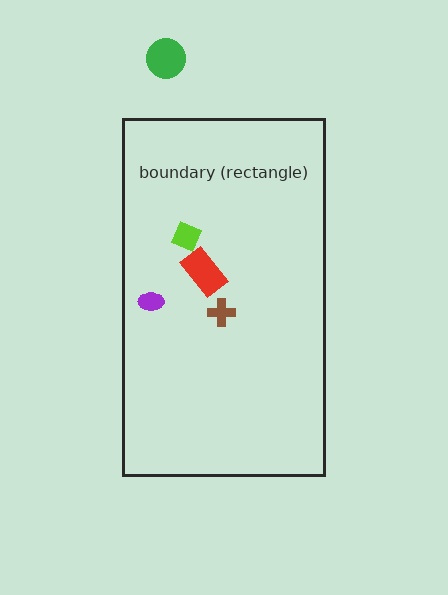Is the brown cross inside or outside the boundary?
Inside.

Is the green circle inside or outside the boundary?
Outside.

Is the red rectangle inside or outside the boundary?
Inside.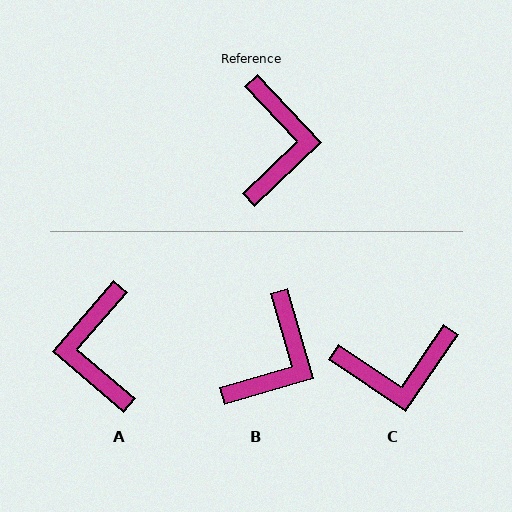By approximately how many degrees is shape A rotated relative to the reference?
Approximately 174 degrees clockwise.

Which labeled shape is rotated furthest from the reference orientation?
A, about 174 degrees away.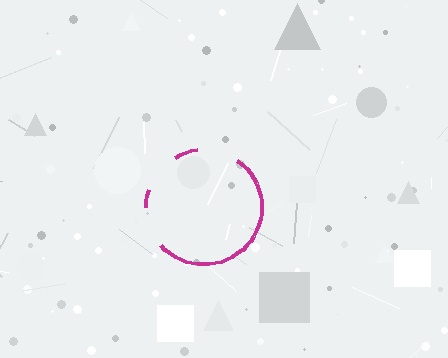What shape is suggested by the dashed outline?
The dashed outline suggests a circle.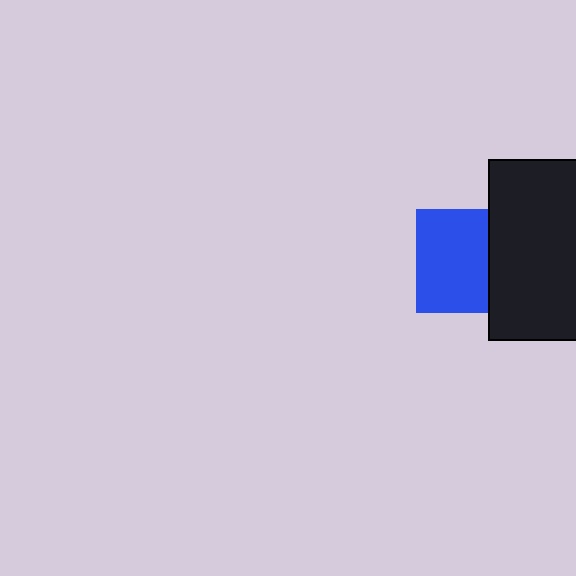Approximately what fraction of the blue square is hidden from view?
Roughly 31% of the blue square is hidden behind the black rectangle.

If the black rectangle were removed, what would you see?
You would see the complete blue square.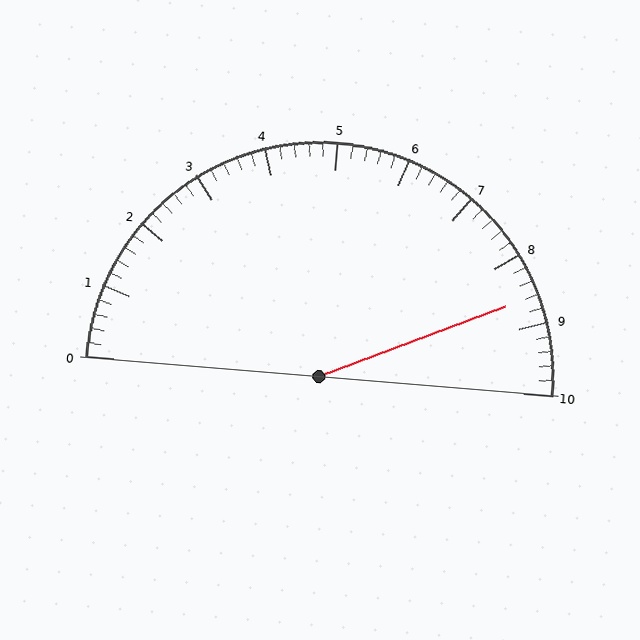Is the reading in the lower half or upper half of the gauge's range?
The reading is in the upper half of the range (0 to 10).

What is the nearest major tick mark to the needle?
The nearest major tick mark is 9.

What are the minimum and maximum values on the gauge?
The gauge ranges from 0 to 10.